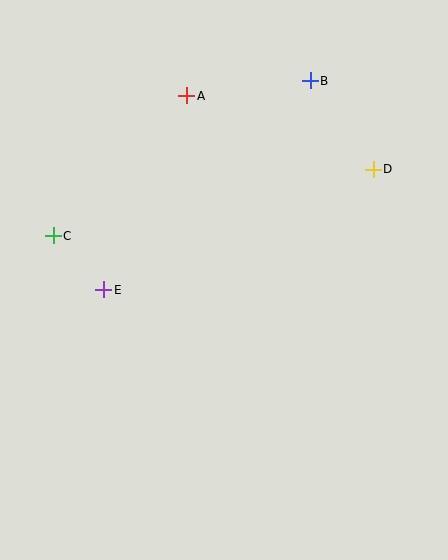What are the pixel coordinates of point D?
Point D is at (373, 169).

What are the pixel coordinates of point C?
Point C is at (53, 236).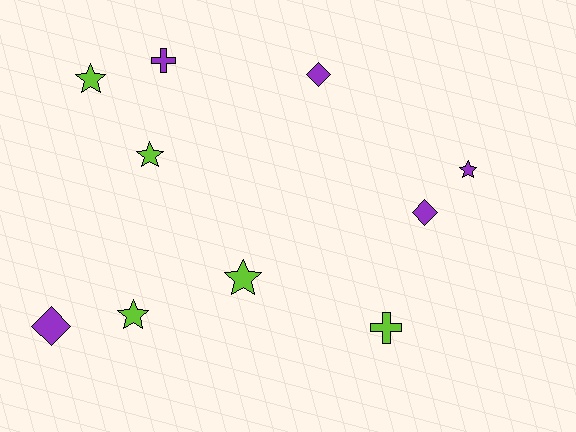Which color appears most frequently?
Purple, with 5 objects.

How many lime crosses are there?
There is 1 lime cross.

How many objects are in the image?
There are 10 objects.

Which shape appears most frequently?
Star, with 5 objects.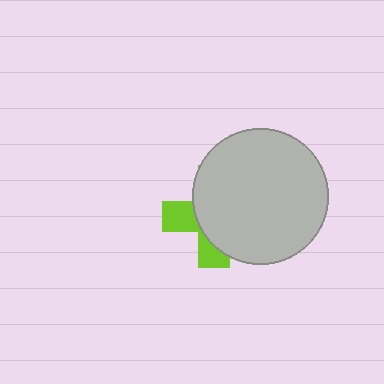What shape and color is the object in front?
The object in front is a light gray circle.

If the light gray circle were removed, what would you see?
You would see the complete lime cross.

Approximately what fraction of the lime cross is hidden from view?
Roughly 68% of the lime cross is hidden behind the light gray circle.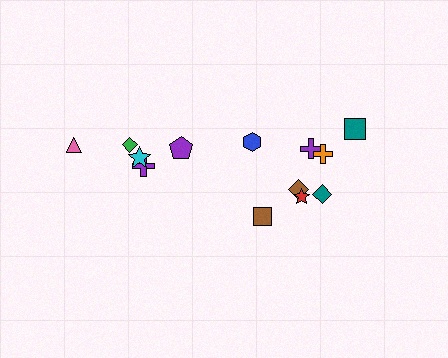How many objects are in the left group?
There are 5 objects.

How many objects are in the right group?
There are 8 objects.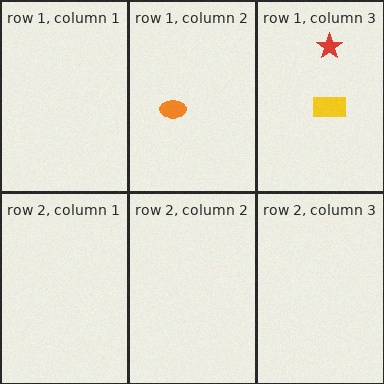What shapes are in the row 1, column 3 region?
The yellow rectangle, the red star.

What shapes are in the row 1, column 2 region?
The orange ellipse.